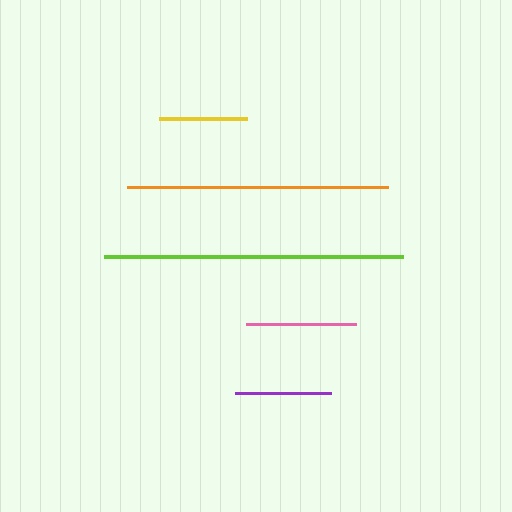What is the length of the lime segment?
The lime segment is approximately 298 pixels long.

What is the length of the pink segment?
The pink segment is approximately 110 pixels long.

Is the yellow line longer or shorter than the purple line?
The purple line is longer than the yellow line.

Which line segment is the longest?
The lime line is the longest at approximately 298 pixels.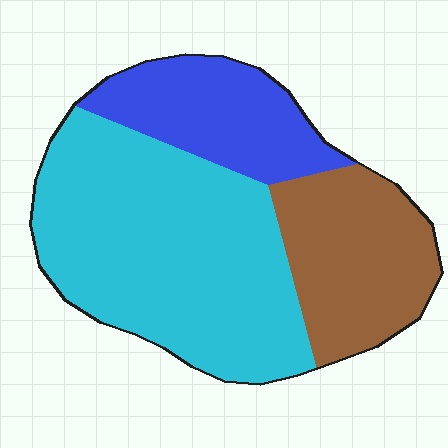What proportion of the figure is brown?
Brown takes up about one quarter (1/4) of the figure.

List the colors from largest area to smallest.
From largest to smallest: cyan, brown, blue.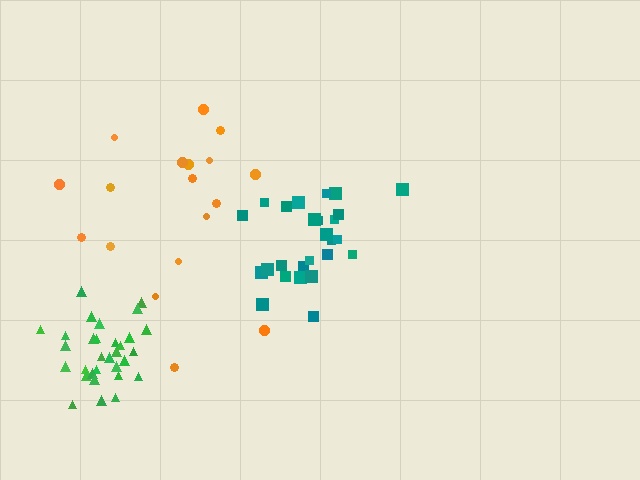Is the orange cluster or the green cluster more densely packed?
Green.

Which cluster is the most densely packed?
Green.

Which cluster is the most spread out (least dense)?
Orange.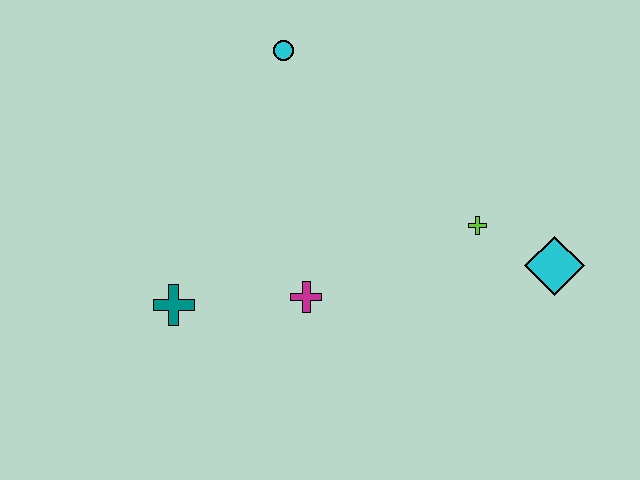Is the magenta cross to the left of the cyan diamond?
Yes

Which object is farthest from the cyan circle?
The cyan diamond is farthest from the cyan circle.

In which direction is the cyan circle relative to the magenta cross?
The cyan circle is above the magenta cross.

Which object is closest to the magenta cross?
The teal cross is closest to the magenta cross.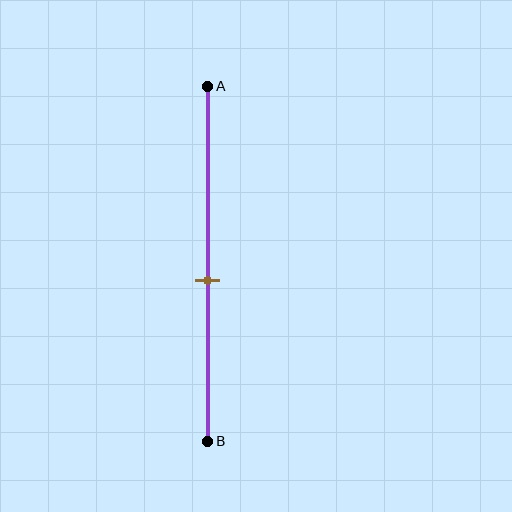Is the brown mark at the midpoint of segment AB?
No, the mark is at about 55% from A, not at the 50% midpoint.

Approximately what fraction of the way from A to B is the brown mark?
The brown mark is approximately 55% of the way from A to B.